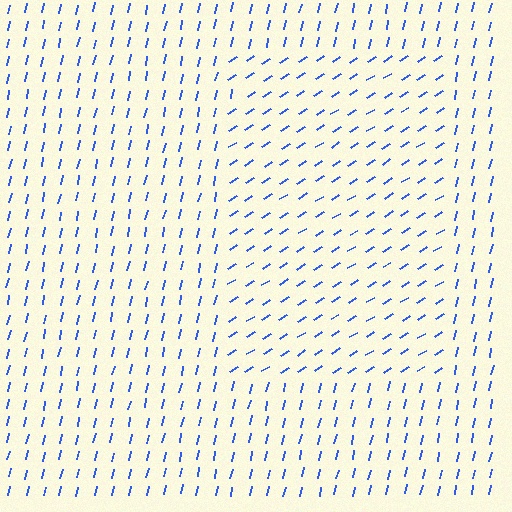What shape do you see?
I see a rectangle.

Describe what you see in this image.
The image is filled with small blue line segments. A rectangle region in the image has lines oriented differently from the surrounding lines, creating a visible texture boundary.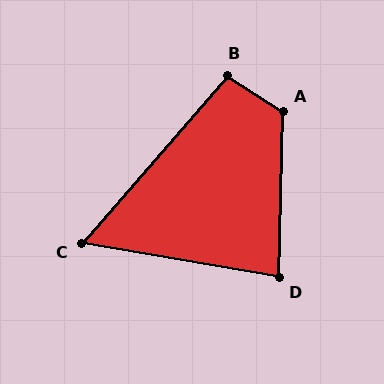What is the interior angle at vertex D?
Approximately 82 degrees (acute).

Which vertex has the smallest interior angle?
C, at approximately 59 degrees.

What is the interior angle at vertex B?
Approximately 98 degrees (obtuse).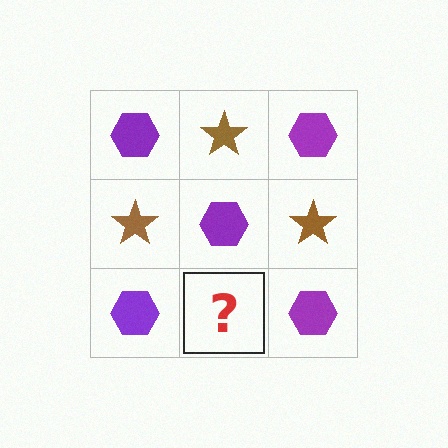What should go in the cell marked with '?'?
The missing cell should contain a brown star.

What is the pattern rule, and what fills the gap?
The rule is that it alternates purple hexagon and brown star in a checkerboard pattern. The gap should be filled with a brown star.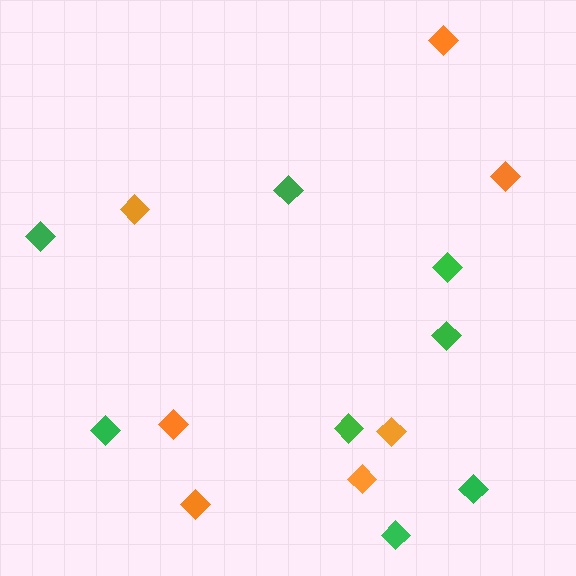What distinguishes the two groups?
There are 2 groups: one group of green diamonds (8) and one group of orange diamonds (7).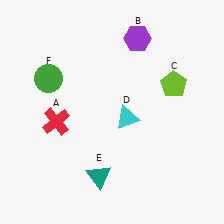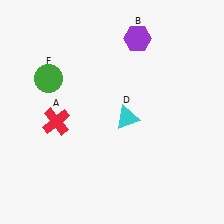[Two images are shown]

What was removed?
The lime pentagon (C), the teal triangle (E) were removed in Image 2.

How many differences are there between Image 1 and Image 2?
There are 2 differences between the two images.